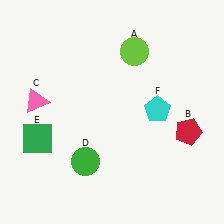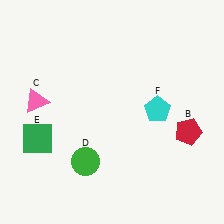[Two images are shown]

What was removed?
The lime circle (A) was removed in Image 2.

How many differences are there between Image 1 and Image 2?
There is 1 difference between the two images.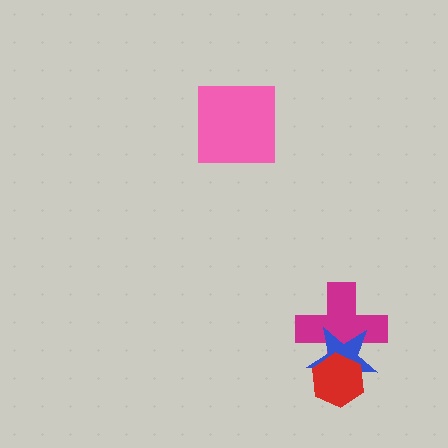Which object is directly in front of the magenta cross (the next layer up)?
The blue star is directly in front of the magenta cross.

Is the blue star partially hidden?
Yes, it is partially covered by another shape.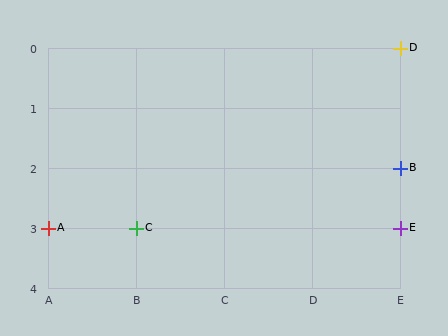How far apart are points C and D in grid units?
Points C and D are 3 columns and 3 rows apart (about 4.2 grid units diagonally).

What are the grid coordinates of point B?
Point B is at grid coordinates (E, 2).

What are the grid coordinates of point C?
Point C is at grid coordinates (B, 3).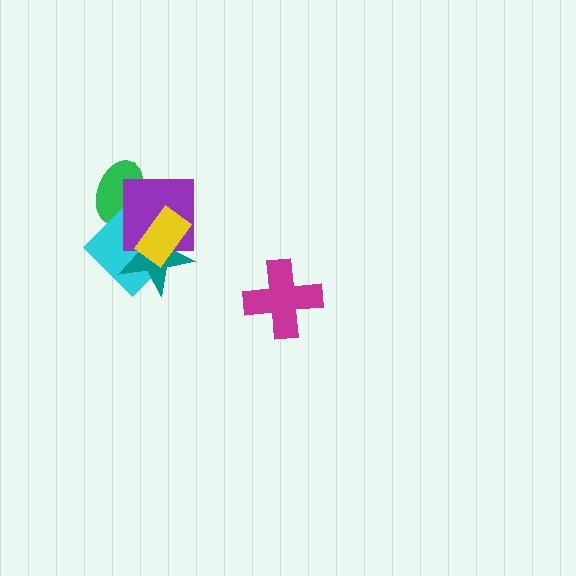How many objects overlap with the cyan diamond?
4 objects overlap with the cyan diamond.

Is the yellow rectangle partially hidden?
No, no other shape covers it.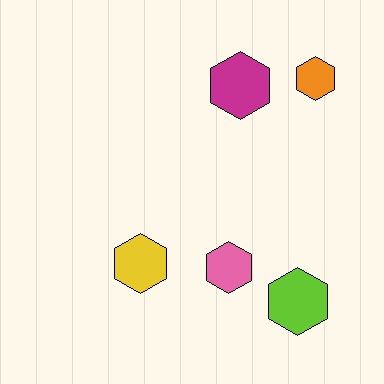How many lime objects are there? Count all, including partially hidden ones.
There is 1 lime object.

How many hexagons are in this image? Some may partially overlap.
There are 5 hexagons.